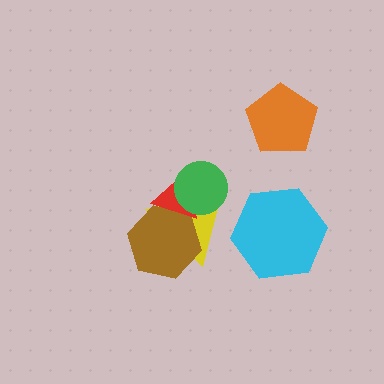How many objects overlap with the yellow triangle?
3 objects overlap with the yellow triangle.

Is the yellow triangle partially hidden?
Yes, it is partially covered by another shape.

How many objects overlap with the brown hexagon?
2 objects overlap with the brown hexagon.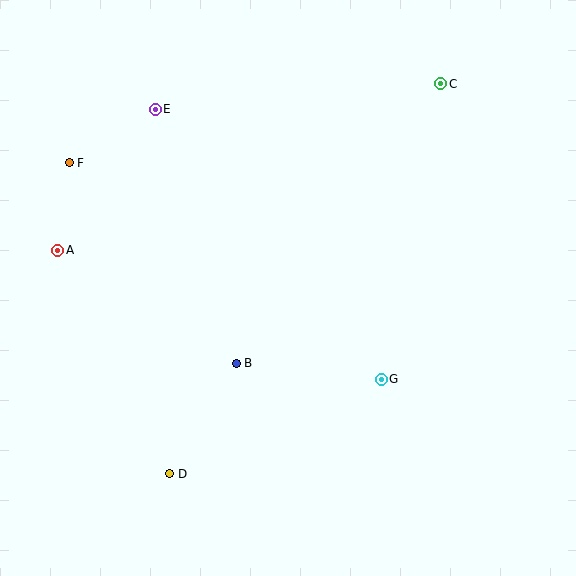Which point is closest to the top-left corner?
Point F is closest to the top-left corner.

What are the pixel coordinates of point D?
Point D is at (170, 474).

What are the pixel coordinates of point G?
Point G is at (381, 379).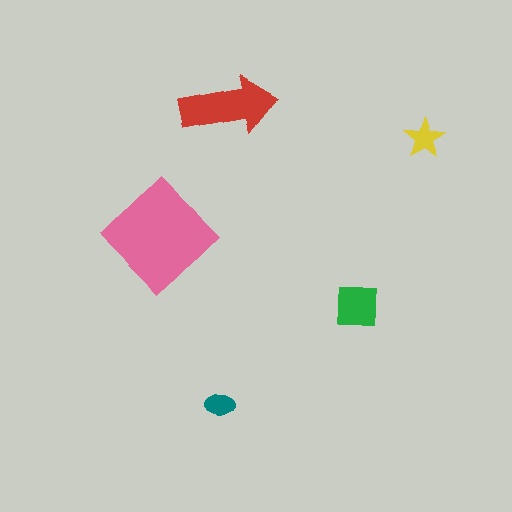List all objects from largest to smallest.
The pink diamond, the red arrow, the green square, the yellow star, the teal ellipse.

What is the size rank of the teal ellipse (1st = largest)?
5th.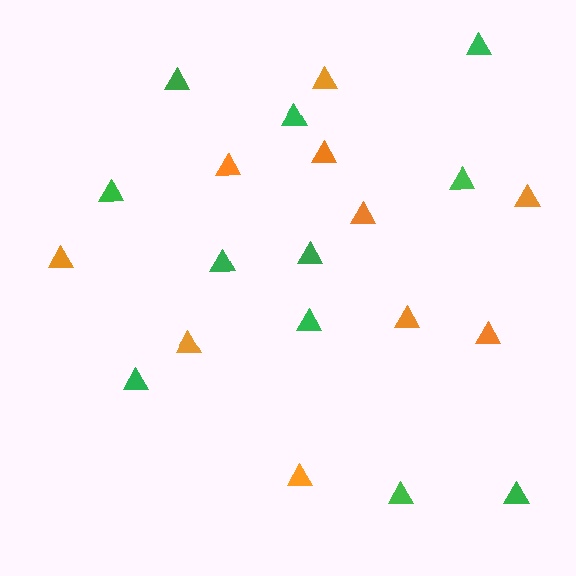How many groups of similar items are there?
There are 2 groups: one group of orange triangles (10) and one group of green triangles (11).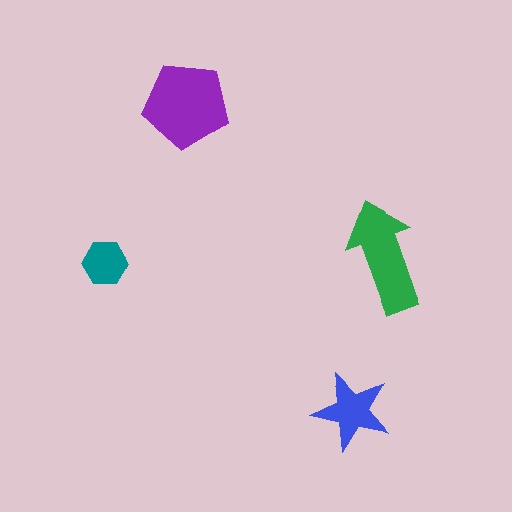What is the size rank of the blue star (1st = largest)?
3rd.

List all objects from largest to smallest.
The purple pentagon, the green arrow, the blue star, the teal hexagon.